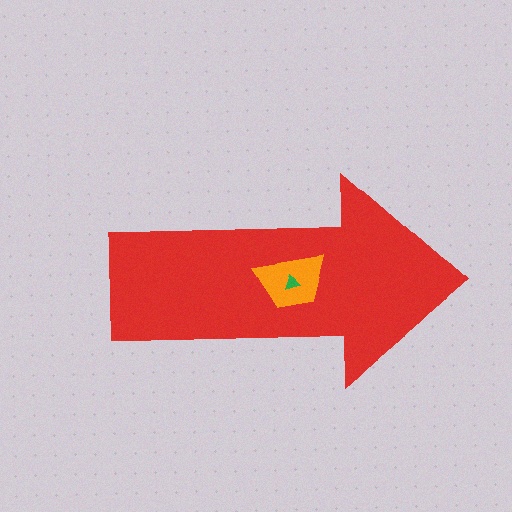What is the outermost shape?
The red arrow.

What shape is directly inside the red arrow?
The orange trapezoid.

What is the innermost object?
The green triangle.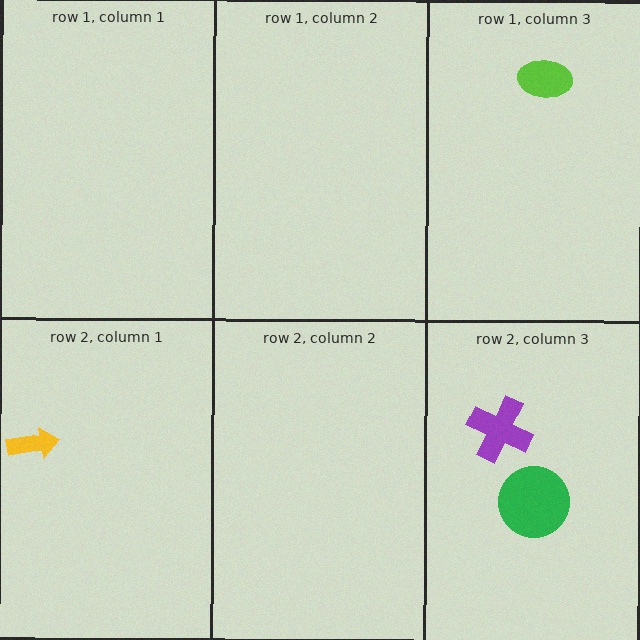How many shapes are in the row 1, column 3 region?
1.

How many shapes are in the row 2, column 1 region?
1.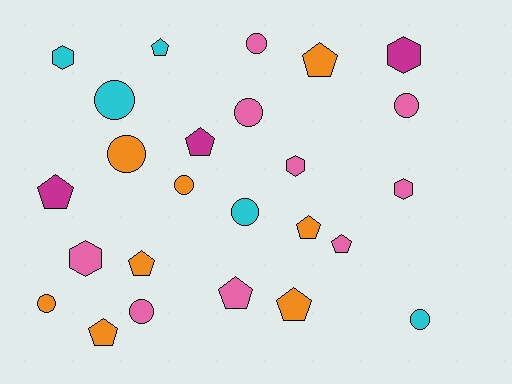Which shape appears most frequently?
Circle, with 10 objects.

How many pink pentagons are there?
There are 2 pink pentagons.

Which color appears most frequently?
Pink, with 9 objects.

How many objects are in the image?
There are 25 objects.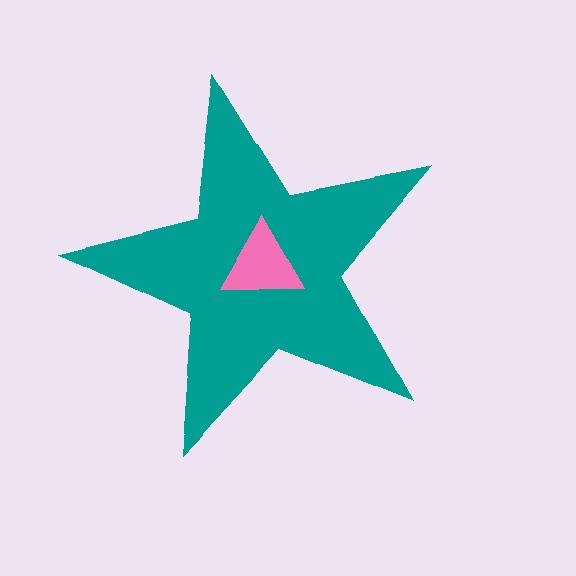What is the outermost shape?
The teal star.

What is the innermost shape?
The pink triangle.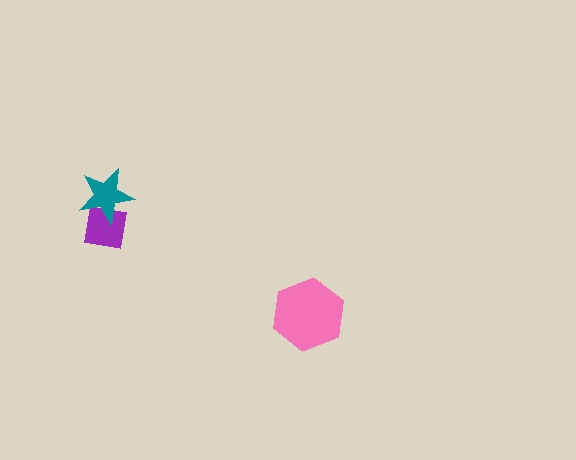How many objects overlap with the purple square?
1 object overlaps with the purple square.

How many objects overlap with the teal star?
1 object overlaps with the teal star.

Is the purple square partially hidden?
Yes, it is partially covered by another shape.